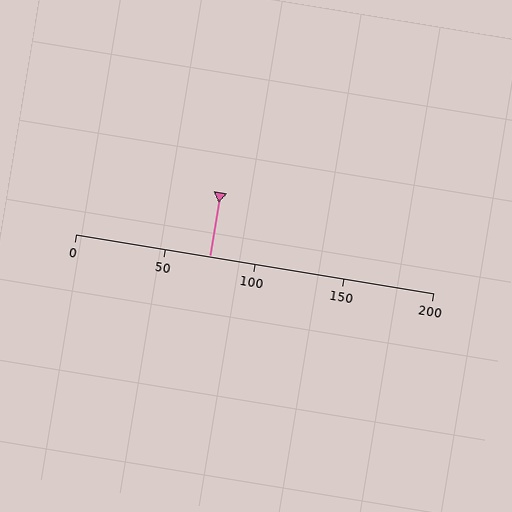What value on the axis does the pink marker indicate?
The marker indicates approximately 75.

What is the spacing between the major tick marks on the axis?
The major ticks are spaced 50 apart.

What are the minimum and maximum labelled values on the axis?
The axis runs from 0 to 200.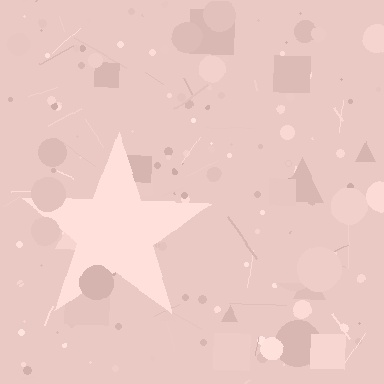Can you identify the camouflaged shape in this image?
The camouflaged shape is a star.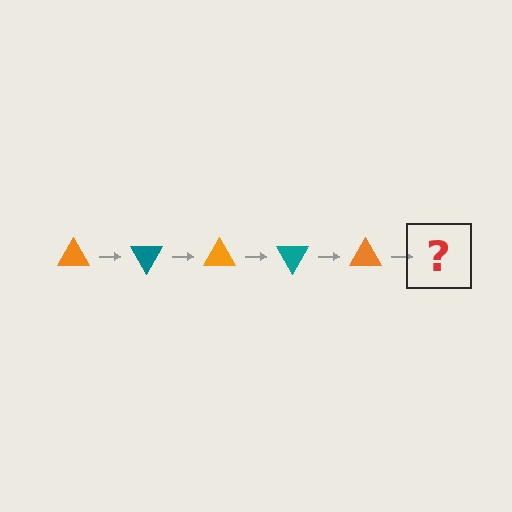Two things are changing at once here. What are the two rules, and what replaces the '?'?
The two rules are that it rotates 60 degrees each step and the color cycles through orange and teal. The '?' should be a teal triangle, rotated 300 degrees from the start.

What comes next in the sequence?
The next element should be a teal triangle, rotated 300 degrees from the start.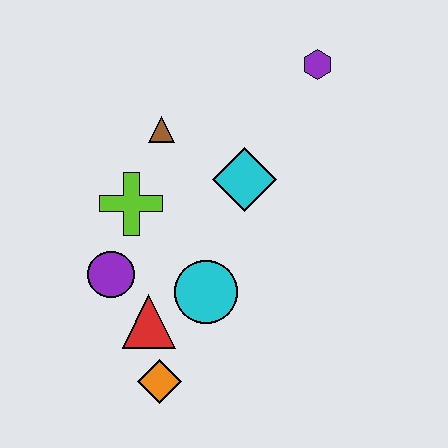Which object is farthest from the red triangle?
The purple hexagon is farthest from the red triangle.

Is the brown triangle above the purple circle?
Yes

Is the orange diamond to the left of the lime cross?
No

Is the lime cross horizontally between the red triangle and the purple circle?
Yes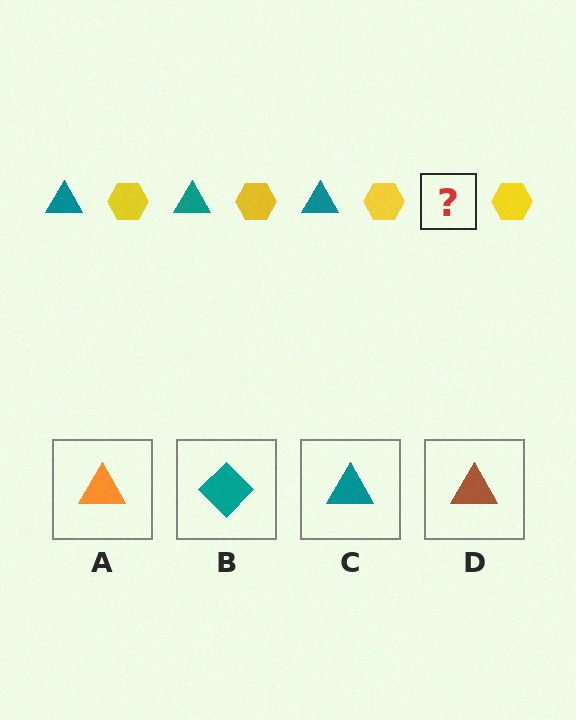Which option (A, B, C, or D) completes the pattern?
C.